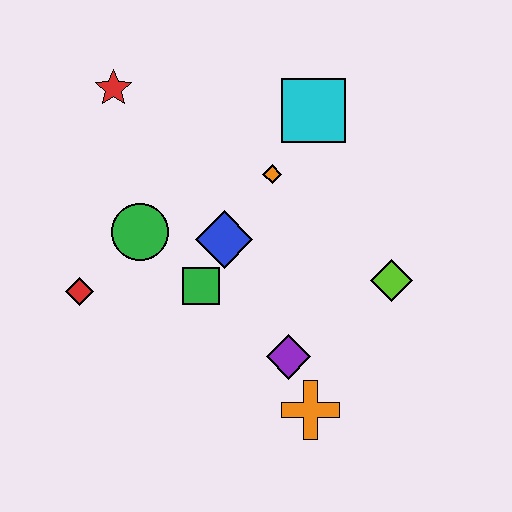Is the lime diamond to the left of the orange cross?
No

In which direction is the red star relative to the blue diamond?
The red star is above the blue diamond.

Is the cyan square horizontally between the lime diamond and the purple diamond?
Yes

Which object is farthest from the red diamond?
The lime diamond is farthest from the red diamond.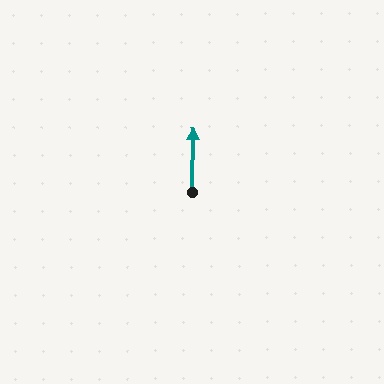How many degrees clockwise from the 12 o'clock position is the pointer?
Approximately 1 degrees.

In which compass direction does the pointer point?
North.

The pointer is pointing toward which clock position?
Roughly 12 o'clock.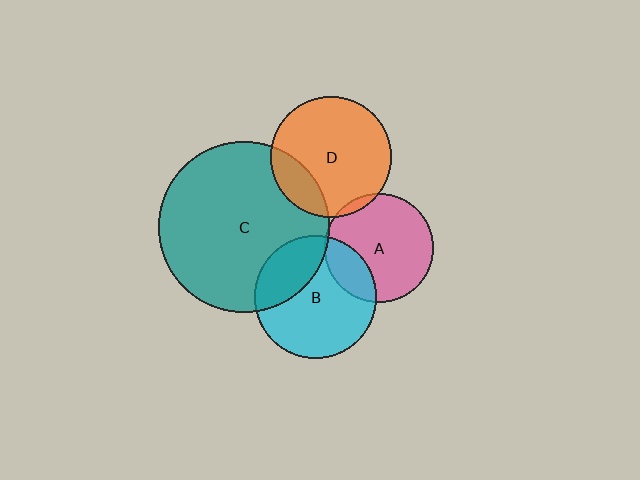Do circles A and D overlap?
Yes.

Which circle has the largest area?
Circle C (teal).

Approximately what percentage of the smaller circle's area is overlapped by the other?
Approximately 5%.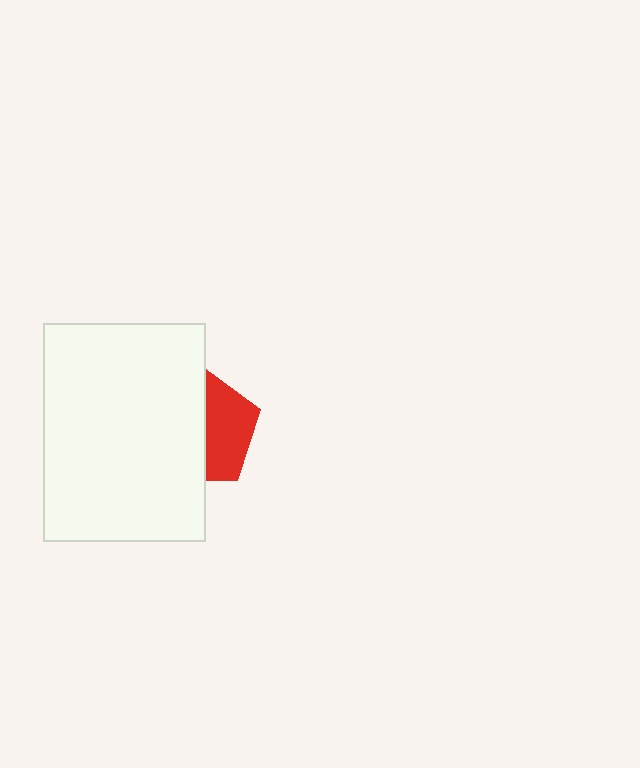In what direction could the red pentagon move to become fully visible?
The red pentagon could move right. That would shift it out from behind the white rectangle entirely.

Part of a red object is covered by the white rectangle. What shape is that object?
It is a pentagon.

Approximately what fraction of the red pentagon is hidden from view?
Roughly 57% of the red pentagon is hidden behind the white rectangle.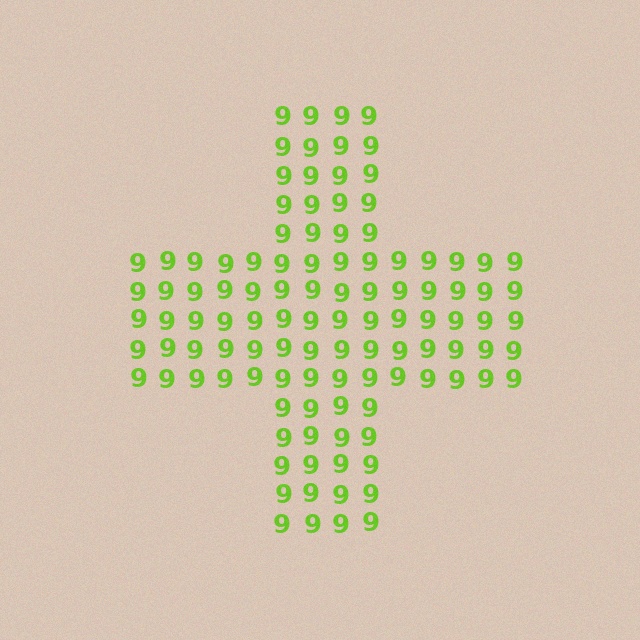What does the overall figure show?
The overall figure shows a cross.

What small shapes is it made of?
It is made of small digit 9's.